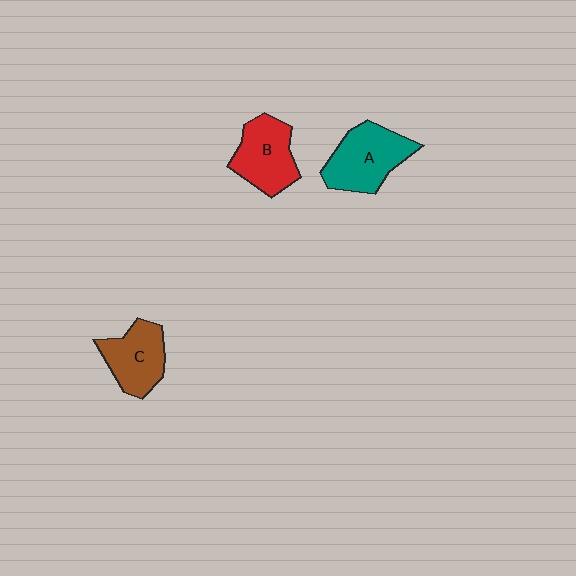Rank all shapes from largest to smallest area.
From largest to smallest: A (teal), B (red), C (brown).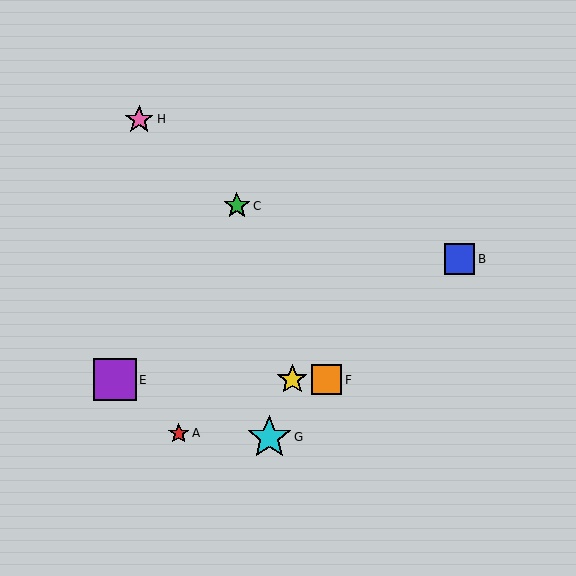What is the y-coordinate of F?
Object F is at y≈380.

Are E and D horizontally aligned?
Yes, both are at y≈380.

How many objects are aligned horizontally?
3 objects (D, E, F) are aligned horizontally.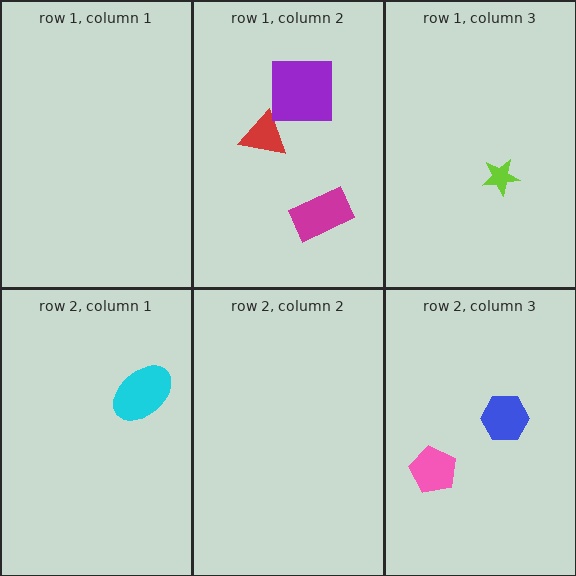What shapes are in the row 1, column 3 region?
The lime star.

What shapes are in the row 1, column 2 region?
The red triangle, the magenta rectangle, the purple square.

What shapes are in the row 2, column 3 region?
The pink pentagon, the blue hexagon.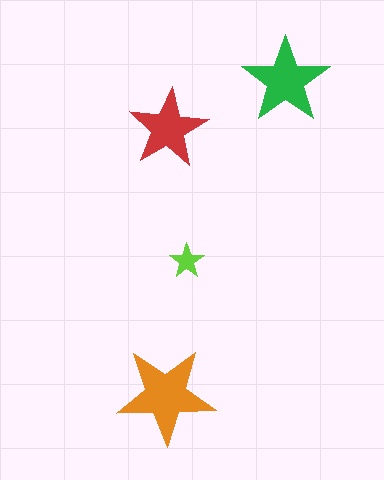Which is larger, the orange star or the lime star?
The orange one.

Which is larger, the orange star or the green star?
The orange one.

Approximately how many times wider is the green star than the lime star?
About 2.5 times wider.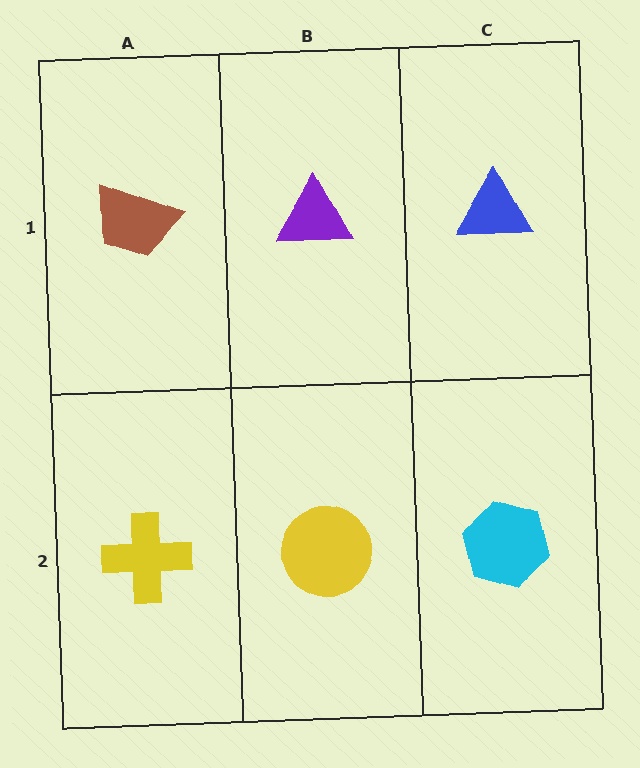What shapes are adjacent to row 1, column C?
A cyan hexagon (row 2, column C), a purple triangle (row 1, column B).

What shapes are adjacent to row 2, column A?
A brown trapezoid (row 1, column A), a yellow circle (row 2, column B).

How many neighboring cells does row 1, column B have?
3.